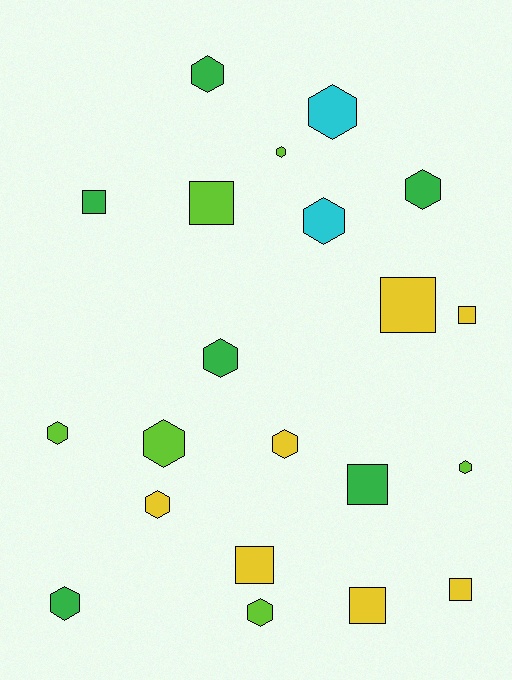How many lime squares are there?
There is 1 lime square.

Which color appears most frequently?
Yellow, with 7 objects.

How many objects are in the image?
There are 21 objects.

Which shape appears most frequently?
Hexagon, with 13 objects.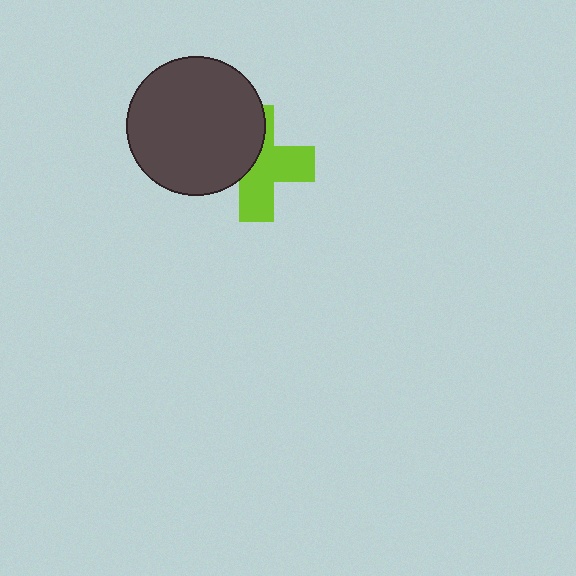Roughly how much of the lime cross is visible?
About half of it is visible (roughly 56%).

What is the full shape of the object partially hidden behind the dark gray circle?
The partially hidden object is a lime cross.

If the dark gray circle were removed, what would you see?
You would see the complete lime cross.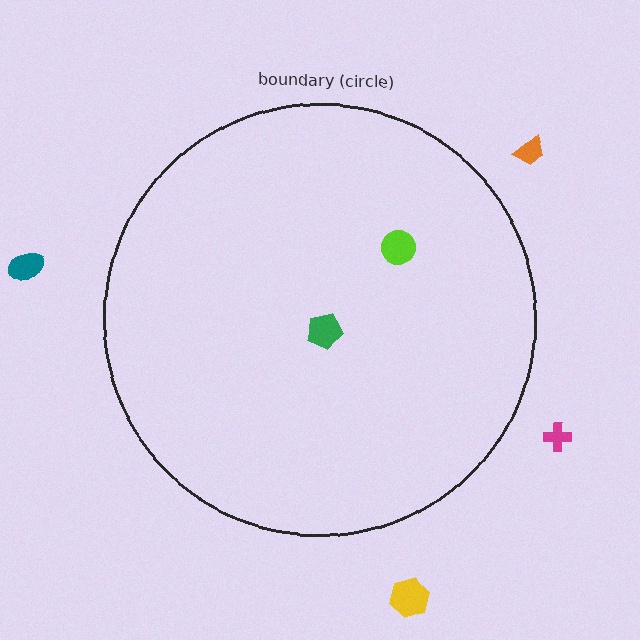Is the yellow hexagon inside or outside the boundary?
Outside.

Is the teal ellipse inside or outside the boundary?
Outside.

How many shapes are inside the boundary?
2 inside, 4 outside.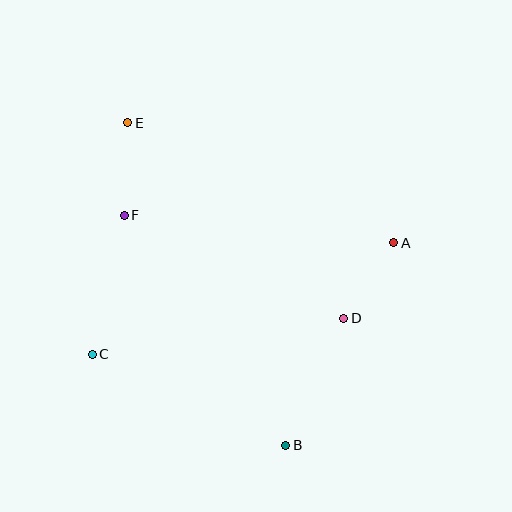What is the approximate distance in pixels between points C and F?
The distance between C and F is approximately 142 pixels.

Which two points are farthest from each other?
Points B and E are farthest from each other.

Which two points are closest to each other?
Points A and D are closest to each other.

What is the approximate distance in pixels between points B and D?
The distance between B and D is approximately 139 pixels.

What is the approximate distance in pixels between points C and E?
The distance between C and E is approximately 234 pixels.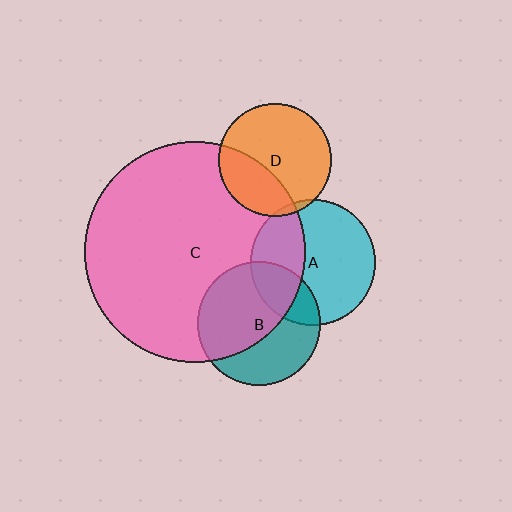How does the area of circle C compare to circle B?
Approximately 3.2 times.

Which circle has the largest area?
Circle C (pink).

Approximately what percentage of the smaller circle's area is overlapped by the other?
Approximately 25%.